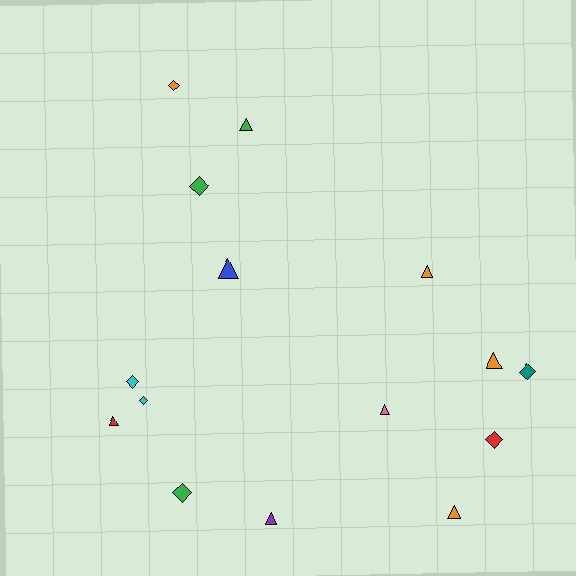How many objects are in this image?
There are 15 objects.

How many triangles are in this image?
There are 8 triangles.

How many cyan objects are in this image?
There are 2 cyan objects.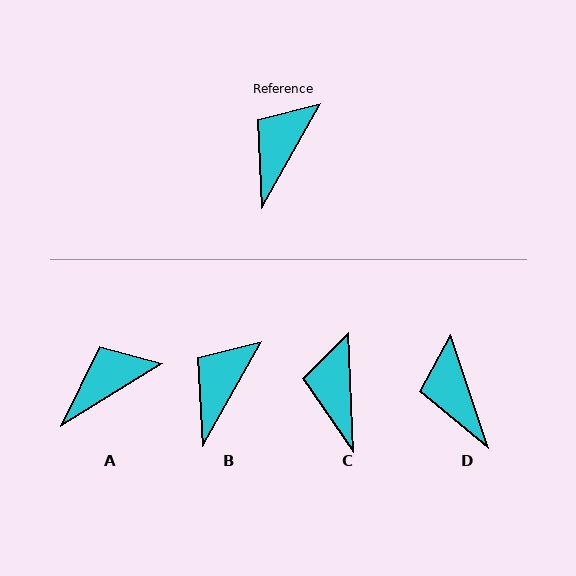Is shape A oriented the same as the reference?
No, it is off by about 29 degrees.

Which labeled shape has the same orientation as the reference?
B.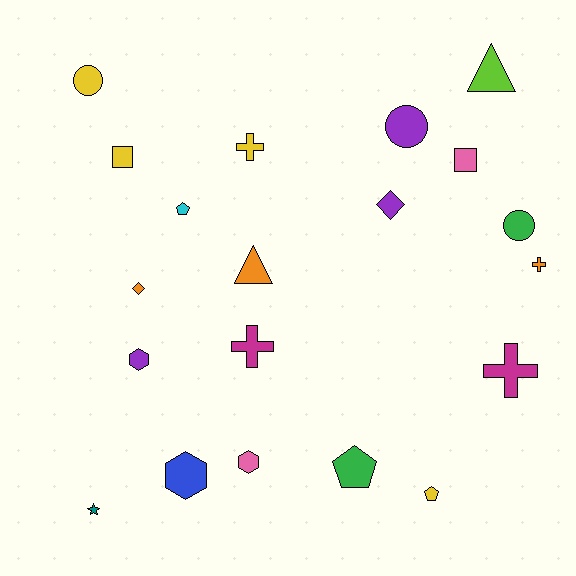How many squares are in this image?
There are 2 squares.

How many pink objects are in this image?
There are 2 pink objects.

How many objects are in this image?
There are 20 objects.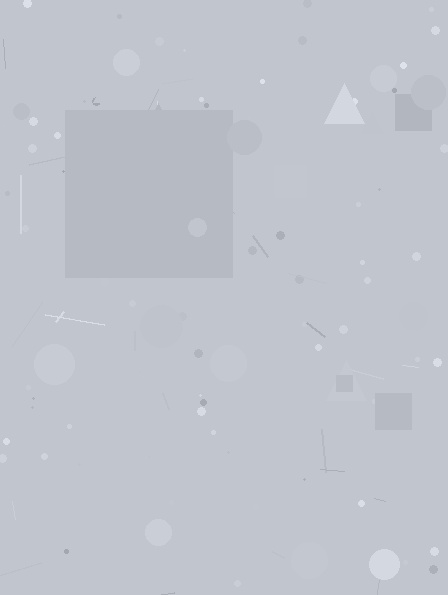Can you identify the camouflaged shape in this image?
The camouflaged shape is a square.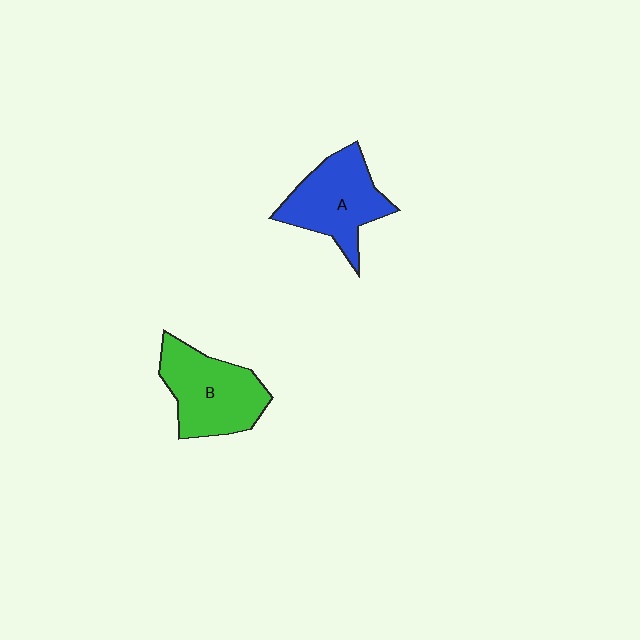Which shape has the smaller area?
Shape A (blue).